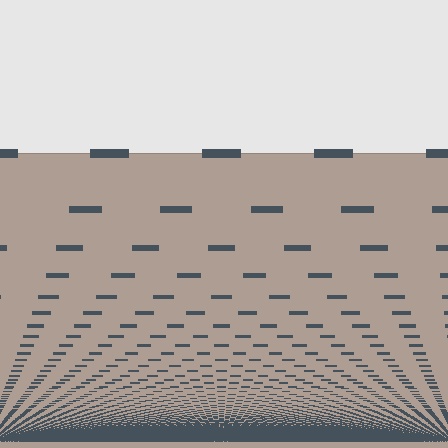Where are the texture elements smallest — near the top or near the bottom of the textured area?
Near the bottom.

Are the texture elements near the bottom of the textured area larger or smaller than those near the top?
Smaller. The gradient is inverted — elements near the bottom are smaller and denser.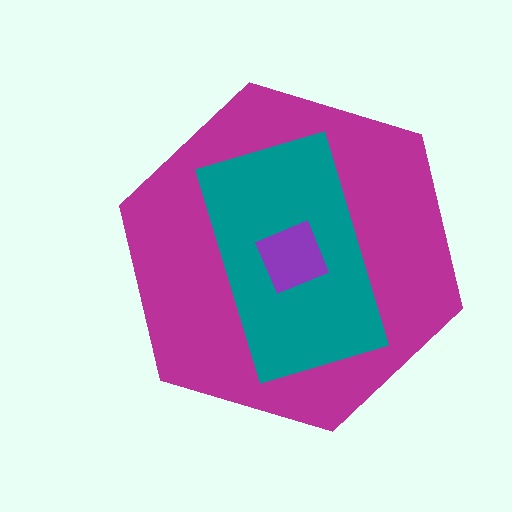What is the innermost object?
The purple square.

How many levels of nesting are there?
3.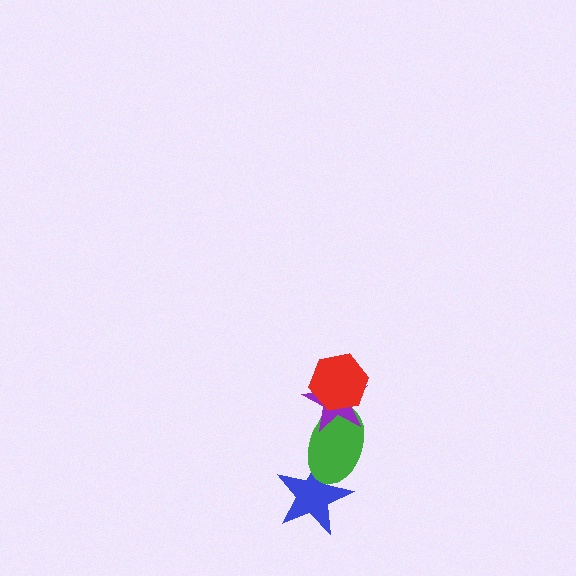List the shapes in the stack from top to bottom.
From top to bottom: the red hexagon, the purple star, the green ellipse, the blue star.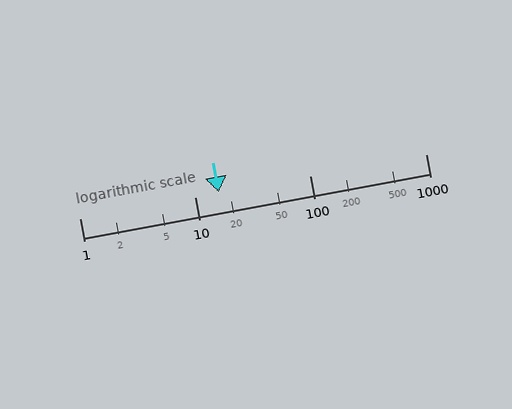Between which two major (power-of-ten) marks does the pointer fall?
The pointer is between 10 and 100.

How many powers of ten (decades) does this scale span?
The scale spans 3 decades, from 1 to 1000.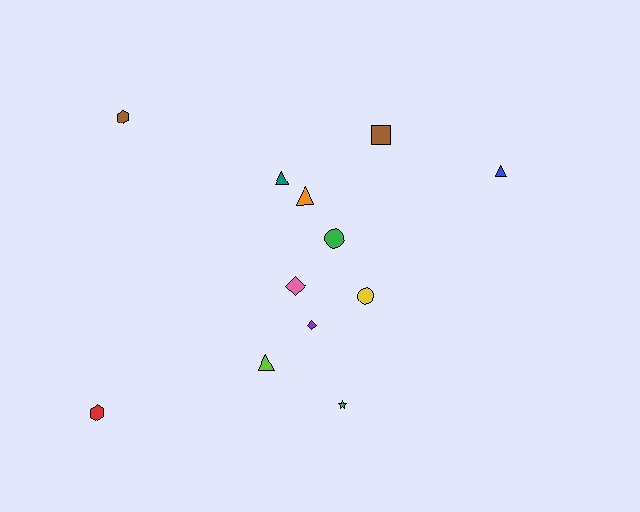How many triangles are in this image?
There are 4 triangles.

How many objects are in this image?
There are 12 objects.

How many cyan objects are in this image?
There are no cyan objects.